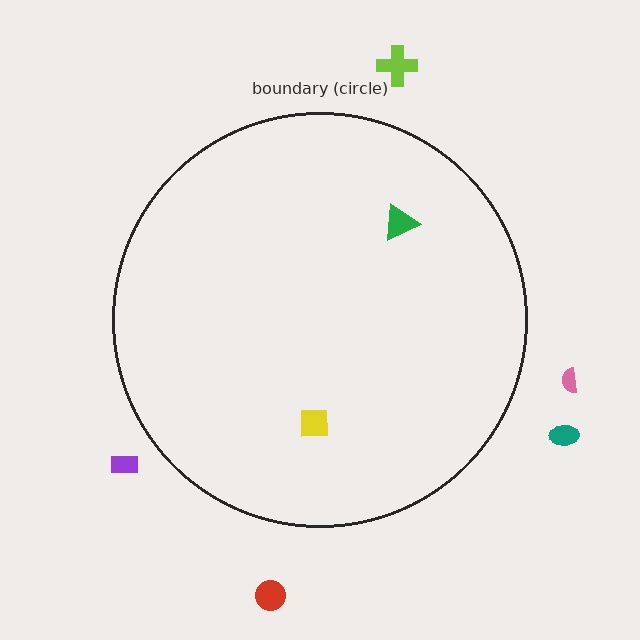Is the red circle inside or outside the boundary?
Outside.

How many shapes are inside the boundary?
2 inside, 5 outside.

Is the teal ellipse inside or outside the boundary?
Outside.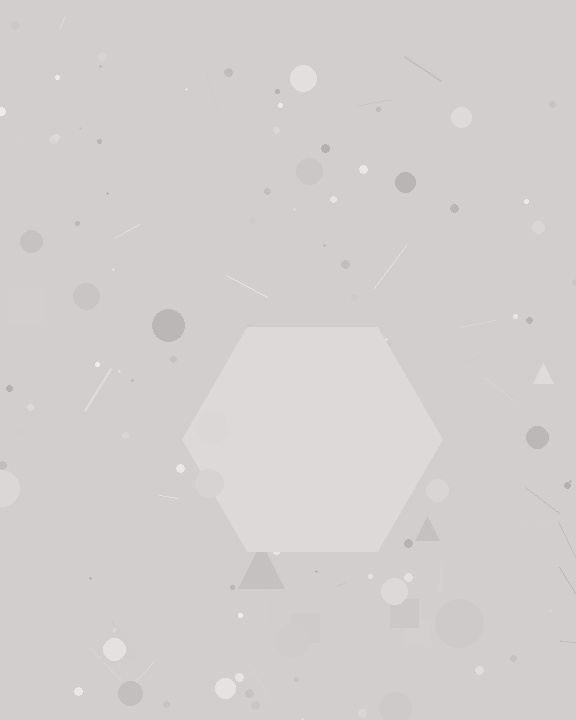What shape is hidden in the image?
A hexagon is hidden in the image.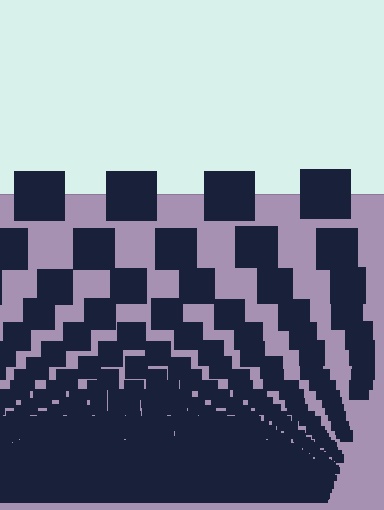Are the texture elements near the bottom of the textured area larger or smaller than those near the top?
Smaller. The gradient is inverted — elements near the bottom are smaller and denser.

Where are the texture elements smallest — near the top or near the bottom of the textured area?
Near the bottom.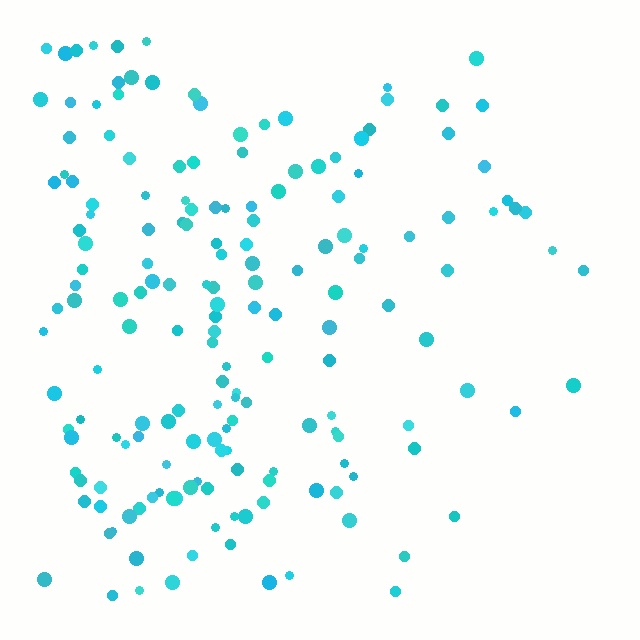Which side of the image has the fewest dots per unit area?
The right.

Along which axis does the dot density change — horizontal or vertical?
Horizontal.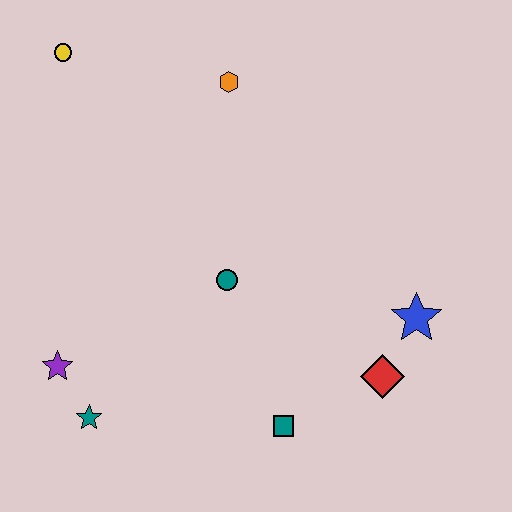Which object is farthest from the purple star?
The blue star is farthest from the purple star.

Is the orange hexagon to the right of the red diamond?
No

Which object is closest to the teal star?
The purple star is closest to the teal star.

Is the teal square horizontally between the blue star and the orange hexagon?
Yes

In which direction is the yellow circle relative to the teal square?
The yellow circle is above the teal square.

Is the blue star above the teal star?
Yes